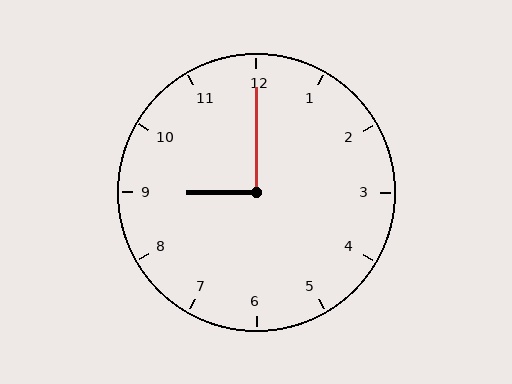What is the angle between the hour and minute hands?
Approximately 90 degrees.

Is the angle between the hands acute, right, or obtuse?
It is right.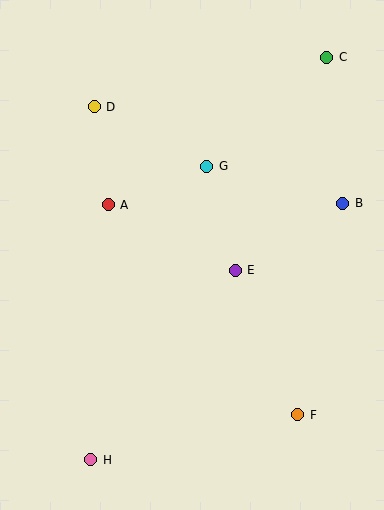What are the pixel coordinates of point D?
Point D is at (94, 107).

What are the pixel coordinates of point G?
Point G is at (207, 166).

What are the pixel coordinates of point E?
Point E is at (235, 270).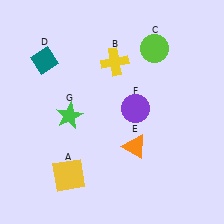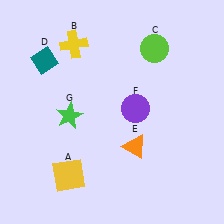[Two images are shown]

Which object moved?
The yellow cross (B) moved left.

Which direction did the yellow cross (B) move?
The yellow cross (B) moved left.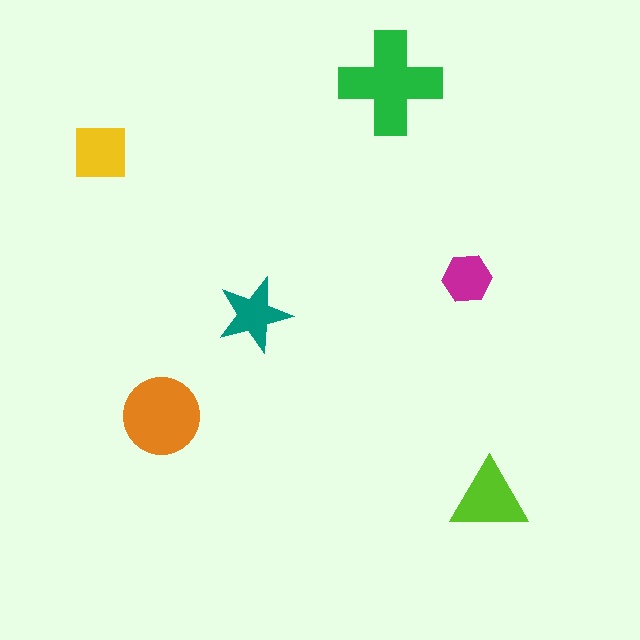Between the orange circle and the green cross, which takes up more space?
The green cross.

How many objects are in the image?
There are 6 objects in the image.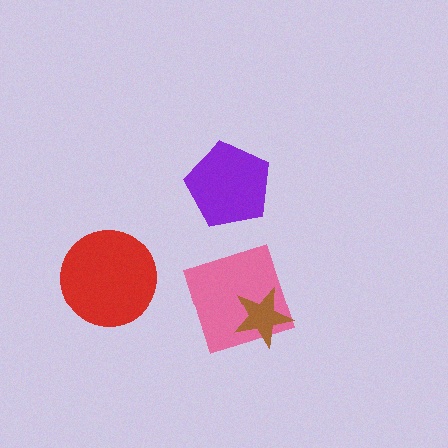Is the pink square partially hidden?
Yes, it is partially covered by another shape.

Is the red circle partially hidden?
No, no other shape covers it.